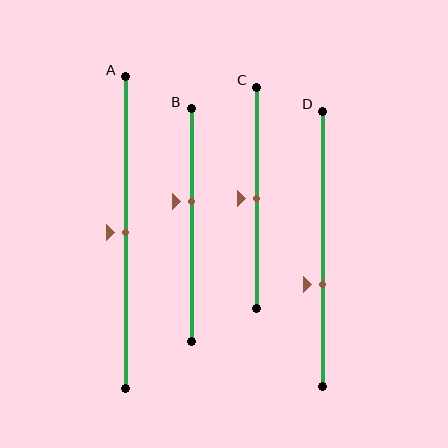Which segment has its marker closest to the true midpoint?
Segment A has its marker closest to the true midpoint.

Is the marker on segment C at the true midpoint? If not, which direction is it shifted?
Yes, the marker on segment C is at the true midpoint.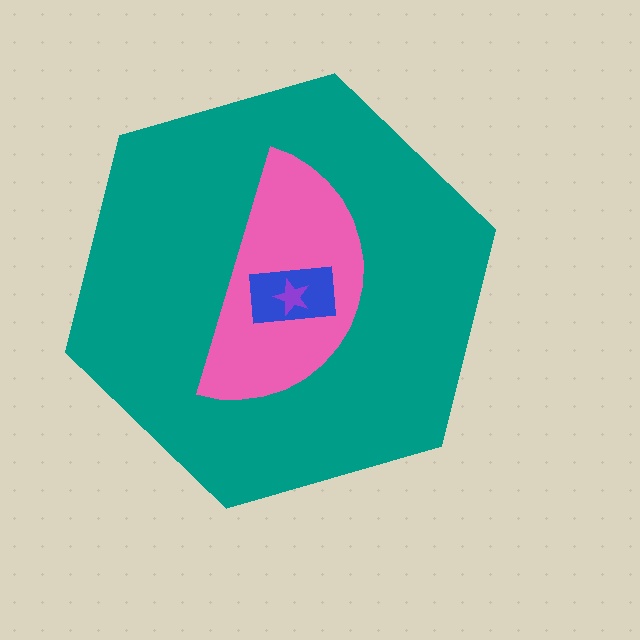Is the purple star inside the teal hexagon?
Yes.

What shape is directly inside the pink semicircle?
The blue rectangle.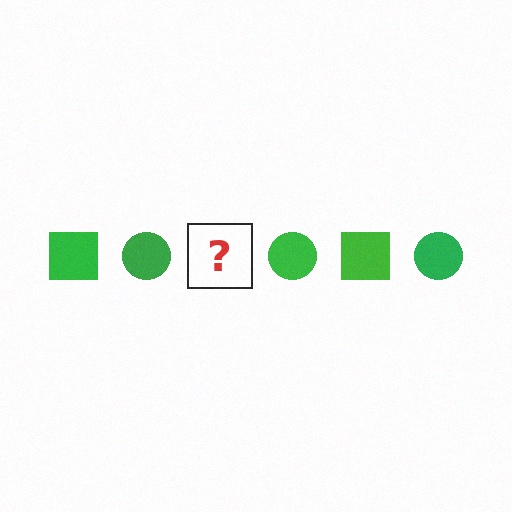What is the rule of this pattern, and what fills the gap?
The rule is that the pattern cycles through square, circle shapes in green. The gap should be filled with a green square.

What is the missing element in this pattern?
The missing element is a green square.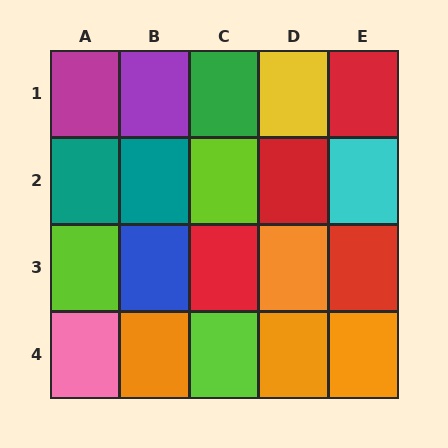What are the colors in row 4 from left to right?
Pink, orange, lime, orange, orange.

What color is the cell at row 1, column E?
Red.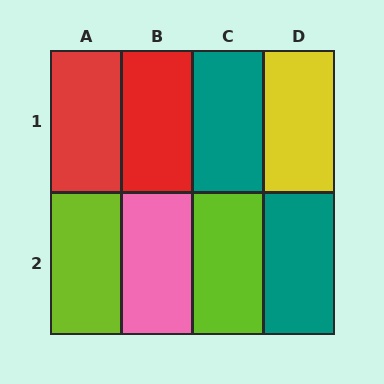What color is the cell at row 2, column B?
Pink.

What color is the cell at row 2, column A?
Lime.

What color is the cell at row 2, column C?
Lime.